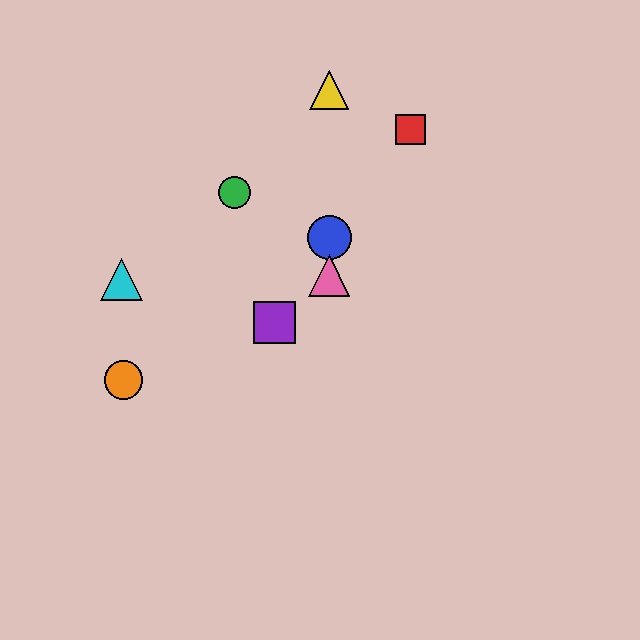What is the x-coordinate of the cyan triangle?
The cyan triangle is at x≈121.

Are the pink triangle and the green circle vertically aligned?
No, the pink triangle is at x≈329 and the green circle is at x≈235.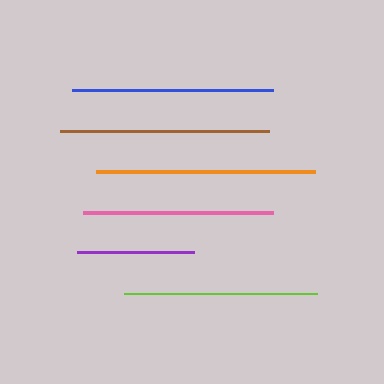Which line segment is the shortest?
The purple line is the shortest at approximately 117 pixels.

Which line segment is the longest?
The orange line is the longest at approximately 218 pixels.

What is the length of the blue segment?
The blue segment is approximately 201 pixels long.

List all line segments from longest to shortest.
From longest to shortest: orange, brown, blue, lime, pink, purple.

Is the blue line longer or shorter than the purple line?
The blue line is longer than the purple line.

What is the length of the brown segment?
The brown segment is approximately 209 pixels long.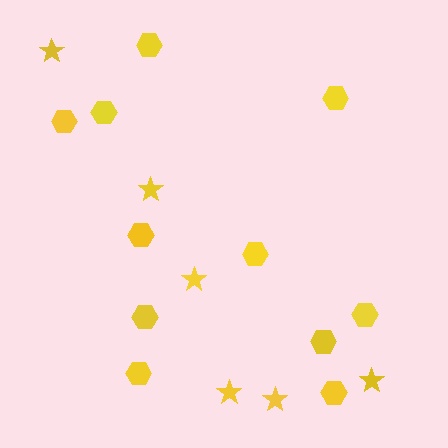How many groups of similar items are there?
There are 2 groups: one group of hexagons (11) and one group of stars (6).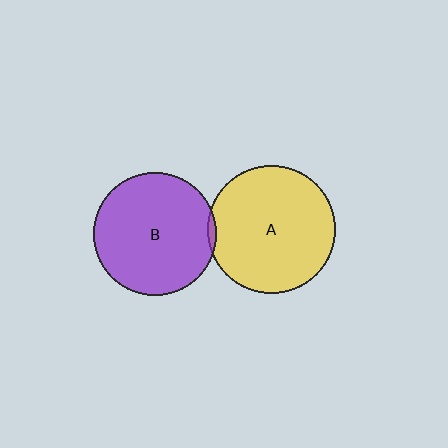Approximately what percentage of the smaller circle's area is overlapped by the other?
Approximately 5%.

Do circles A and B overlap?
Yes.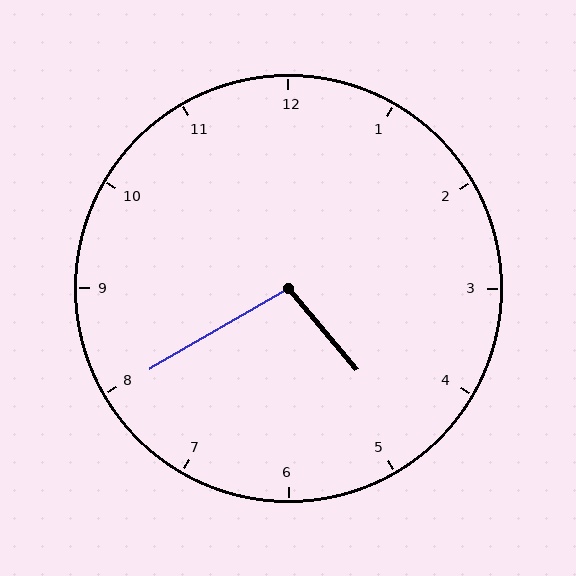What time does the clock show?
4:40.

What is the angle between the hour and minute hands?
Approximately 100 degrees.